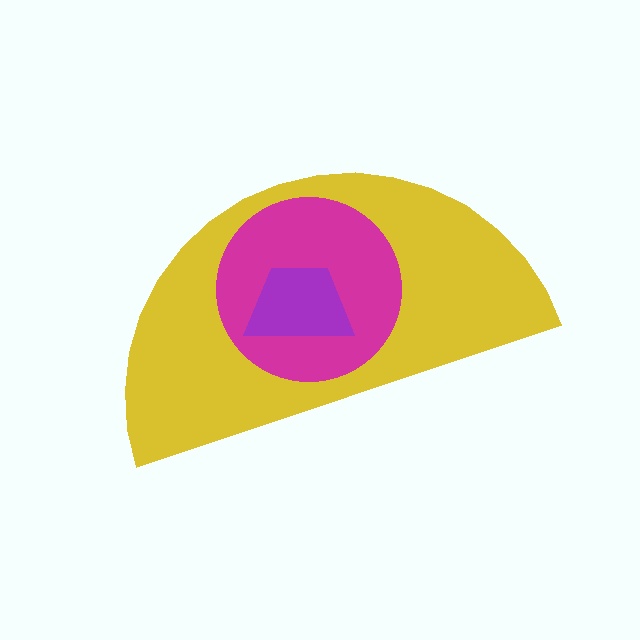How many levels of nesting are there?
3.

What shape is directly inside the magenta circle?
The purple trapezoid.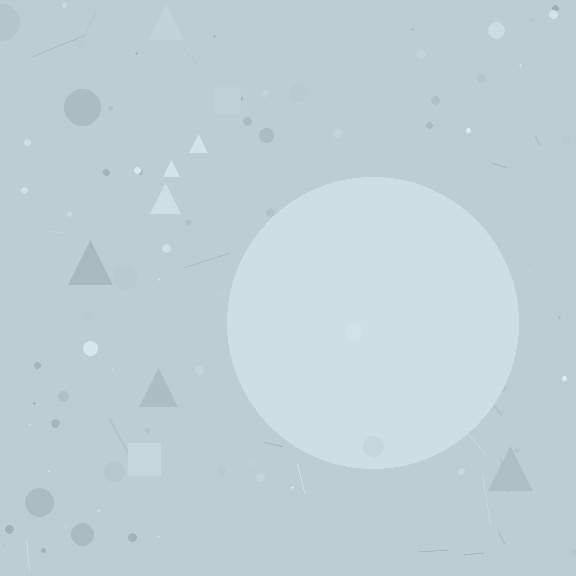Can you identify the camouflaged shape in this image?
The camouflaged shape is a circle.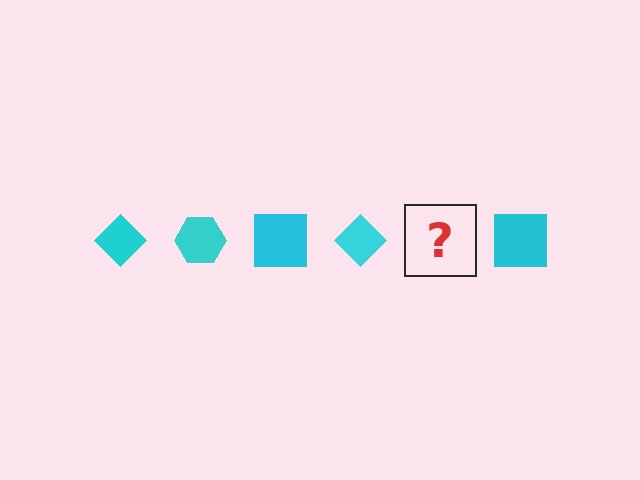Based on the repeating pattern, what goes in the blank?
The blank should be a cyan hexagon.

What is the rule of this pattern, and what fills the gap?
The rule is that the pattern cycles through diamond, hexagon, square shapes in cyan. The gap should be filled with a cyan hexagon.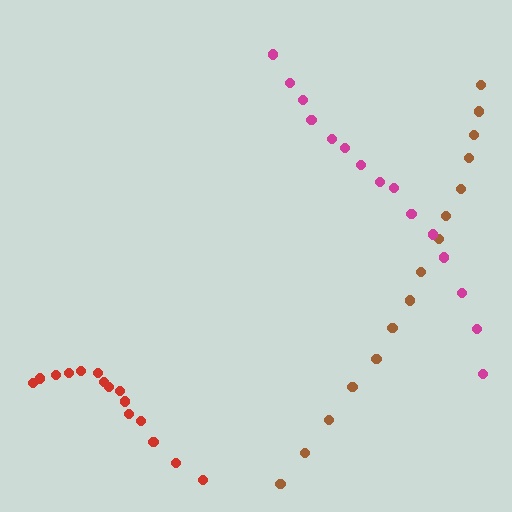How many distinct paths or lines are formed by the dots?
There are 3 distinct paths.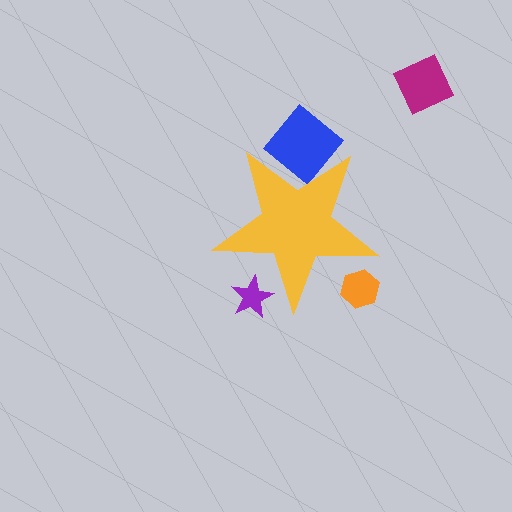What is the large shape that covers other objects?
A yellow star.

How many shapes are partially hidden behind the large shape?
3 shapes are partially hidden.